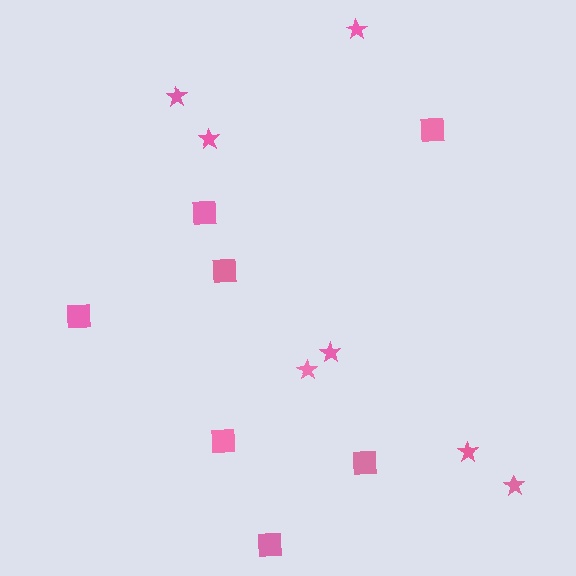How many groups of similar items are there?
There are 2 groups: one group of squares (7) and one group of stars (7).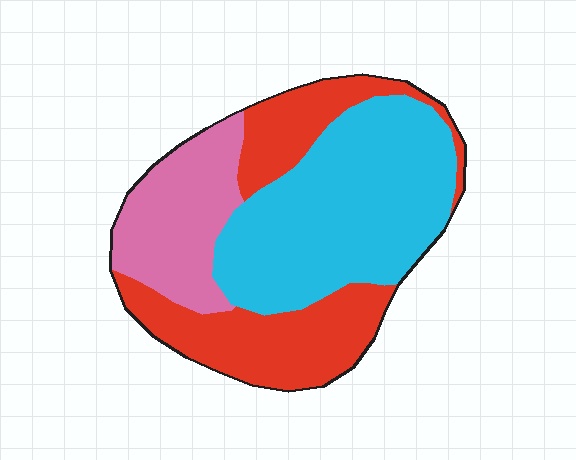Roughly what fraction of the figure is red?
Red takes up between a quarter and a half of the figure.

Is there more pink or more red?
Red.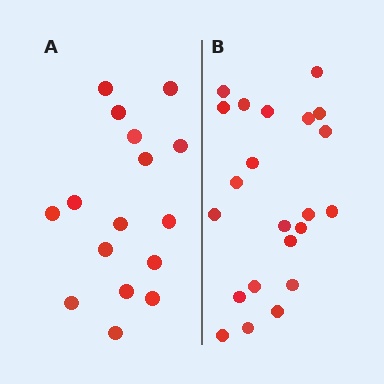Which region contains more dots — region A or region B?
Region B (the right region) has more dots.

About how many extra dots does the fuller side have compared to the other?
Region B has about 6 more dots than region A.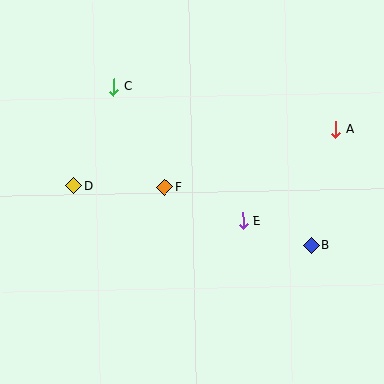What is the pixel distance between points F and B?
The distance between F and B is 158 pixels.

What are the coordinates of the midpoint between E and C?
The midpoint between E and C is at (178, 154).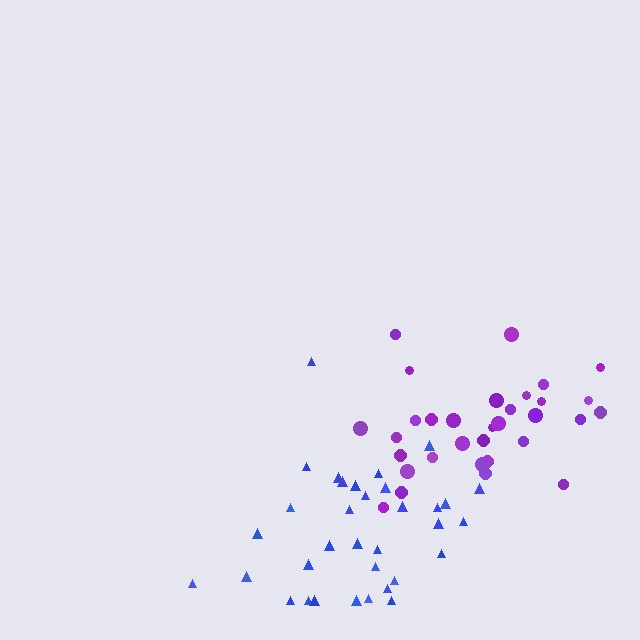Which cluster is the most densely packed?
Purple.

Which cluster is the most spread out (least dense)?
Blue.